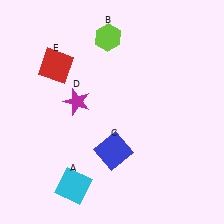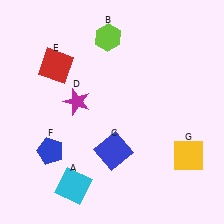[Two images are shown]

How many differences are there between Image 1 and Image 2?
There are 2 differences between the two images.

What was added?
A blue pentagon (F), a yellow square (G) were added in Image 2.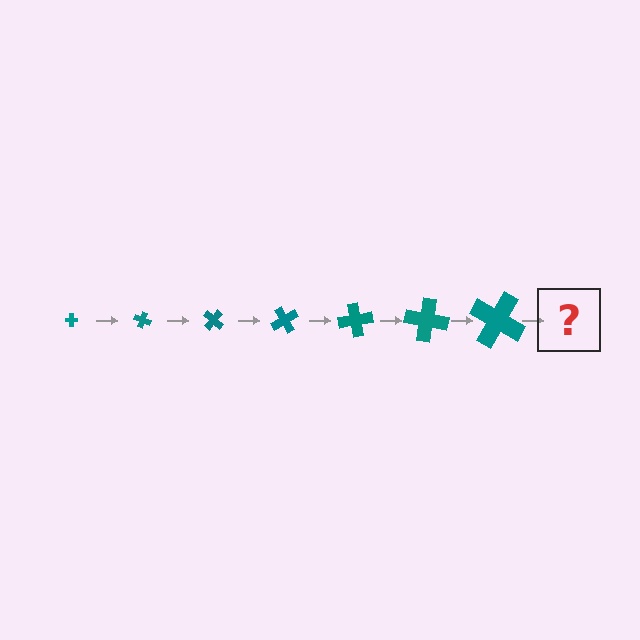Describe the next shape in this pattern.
It should be a cross, larger than the previous one and rotated 140 degrees from the start.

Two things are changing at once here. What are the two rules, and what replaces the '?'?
The two rules are that the cross grows larger each step and it rotates 20 degrees each step. The '?' should be a cross, larger than the previous one and rotated 140 degrees from the start.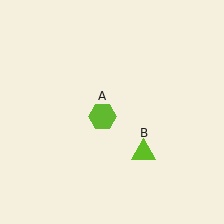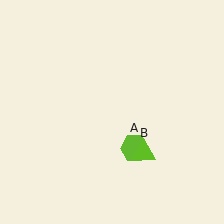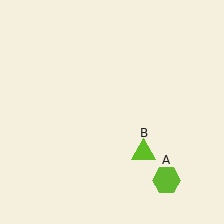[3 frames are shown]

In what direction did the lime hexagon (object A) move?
The lime hexagon (object A) moved down and to the right.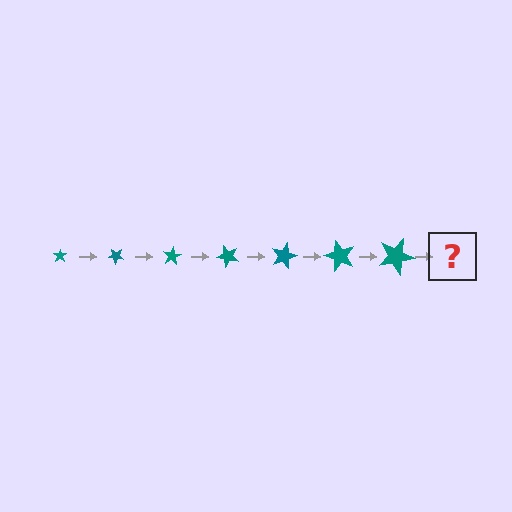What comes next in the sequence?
The next element should be a star, larger than the previous one and rotated 280 degrees from the start.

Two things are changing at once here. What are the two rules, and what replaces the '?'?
The two rules are that the star grows larger each step and it rotates 40 degrees each step. The '?' should be a star, larger than the previous one and rotated 280 degrees from the start.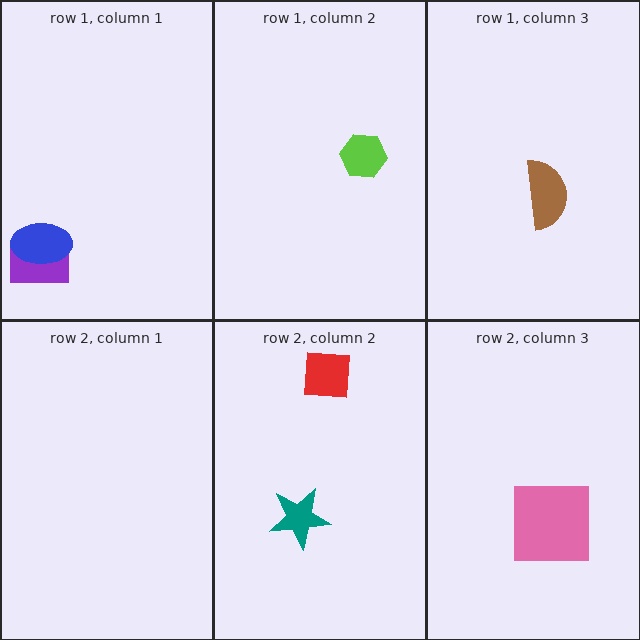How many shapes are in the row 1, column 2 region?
1.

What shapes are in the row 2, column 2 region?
The red square, the teal star.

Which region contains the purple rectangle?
The row 1, column 1 region.